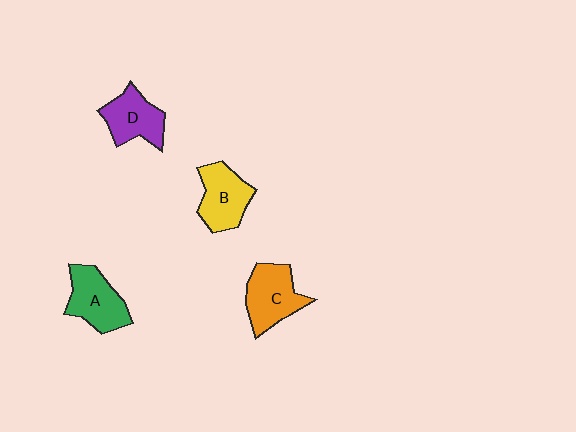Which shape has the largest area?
Shape C (orange).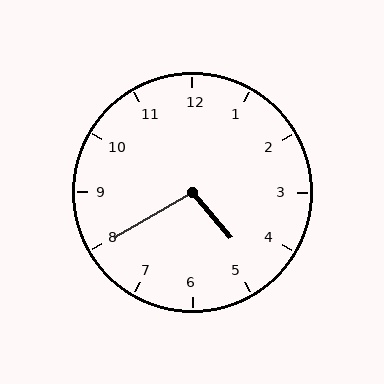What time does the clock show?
4:40.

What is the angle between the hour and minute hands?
Approximately 100 degrees.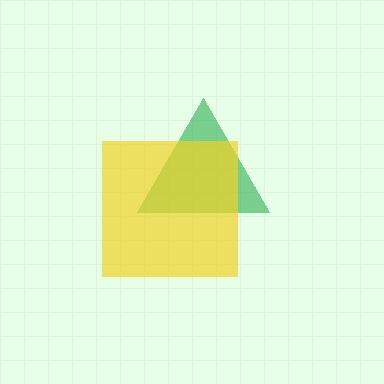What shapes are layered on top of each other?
The layered shapes are: a green triangle, a yellow square.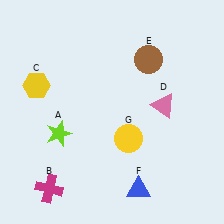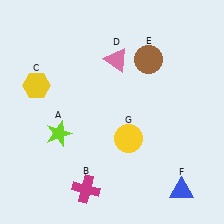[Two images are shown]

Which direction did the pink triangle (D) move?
The pink triangle (D) moved left.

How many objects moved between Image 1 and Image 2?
3 objects moved between the two images.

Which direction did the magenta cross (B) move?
The magenta cross (B) moved right.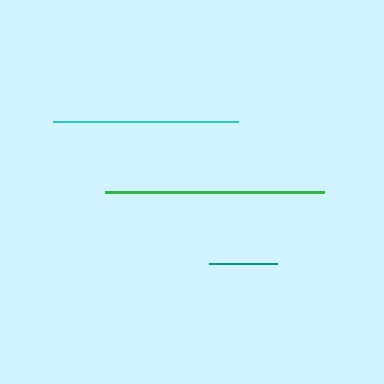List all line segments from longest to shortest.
From longest to shortest: green, cyan, teal.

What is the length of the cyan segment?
The cyan segment is approximately 185 pixels long.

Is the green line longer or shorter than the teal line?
The green line is longer than the teal line.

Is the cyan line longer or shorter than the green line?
The green line is longer than the cyan line.